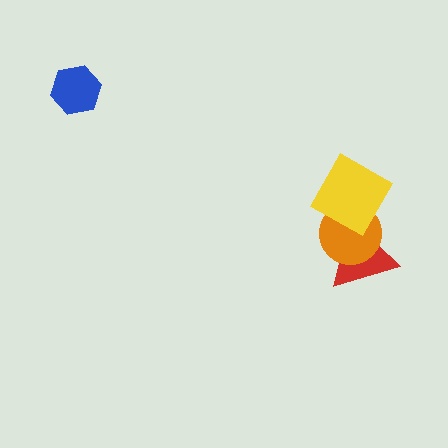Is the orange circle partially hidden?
Yes, it is partially covered by another shape.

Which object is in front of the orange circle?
The yellow diamond is in front of the orange circle.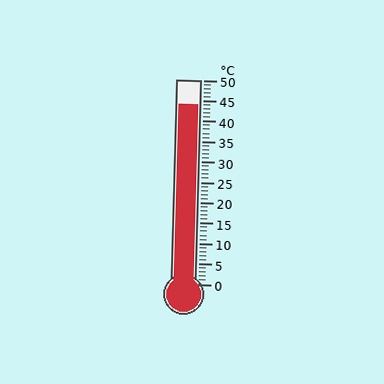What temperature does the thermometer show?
The thermometer shows approximately 44°C.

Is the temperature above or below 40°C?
The temperature is above 40°C.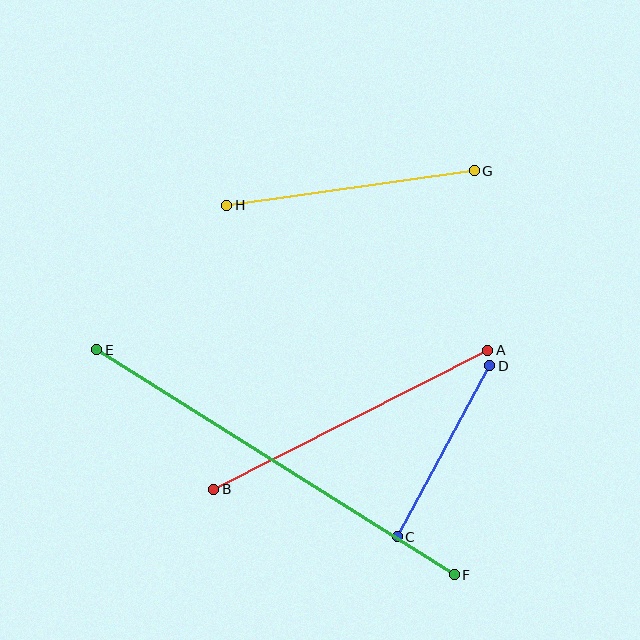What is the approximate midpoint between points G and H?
The midpoint is at approximately (351, 188) pixels.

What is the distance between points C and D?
The distance is approximately 194 pixels.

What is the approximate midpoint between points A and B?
The midpoint is at approximately (351, 420) pixels.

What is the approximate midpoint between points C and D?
The midpoint is at approximately (443, 451) pixels.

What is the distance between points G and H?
The distance is approximately 250 pixels.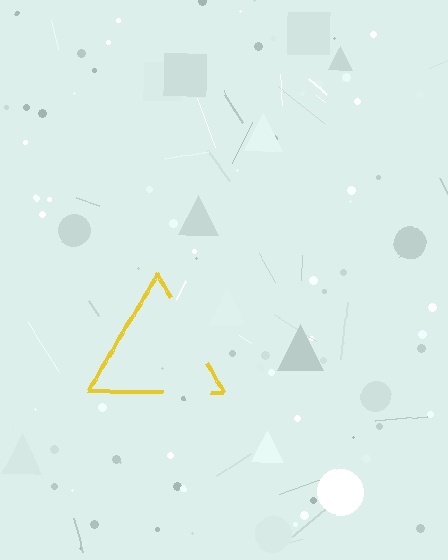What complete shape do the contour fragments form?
The contour fragments form a triangle.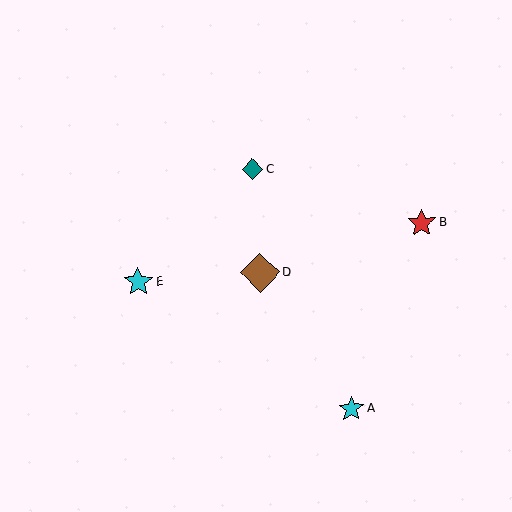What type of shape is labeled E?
Shape E is a cyan star.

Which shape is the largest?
The brown diamond (labeled D) is the largest.